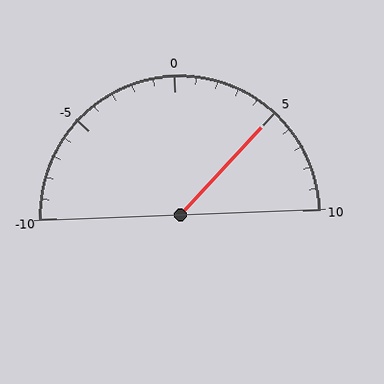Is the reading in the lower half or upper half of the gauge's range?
The reading is in the upper half of the range (-10 to 10).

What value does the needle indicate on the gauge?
The needle indicates approximately 5.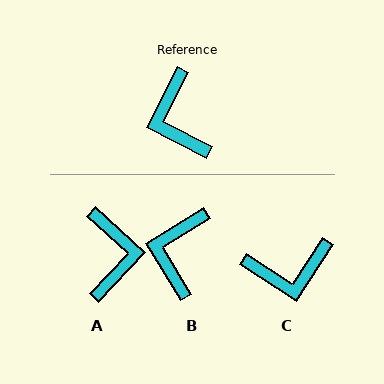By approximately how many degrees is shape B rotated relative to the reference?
Approximately 32 degrees clockwise.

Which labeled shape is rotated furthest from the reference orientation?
A, about 164 degrees away.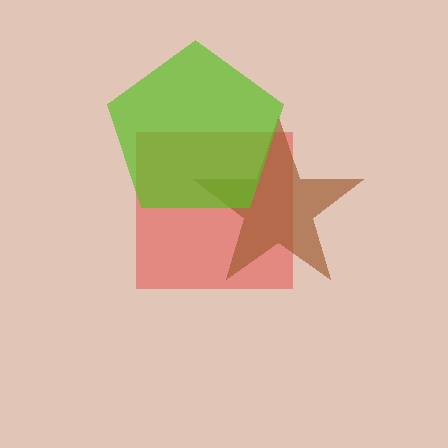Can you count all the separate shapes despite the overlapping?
Yes, there are 3 separate shapes.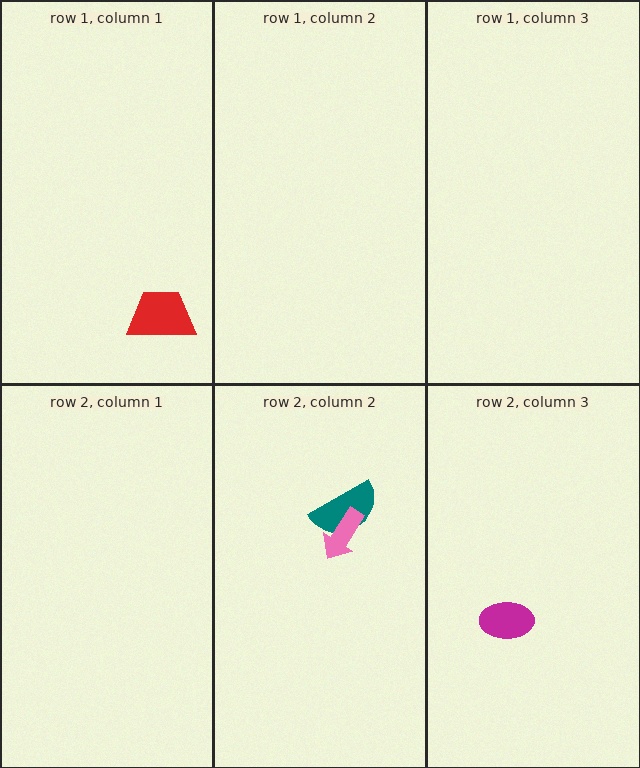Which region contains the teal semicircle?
The row 2, column 2 region.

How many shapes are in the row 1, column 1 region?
1.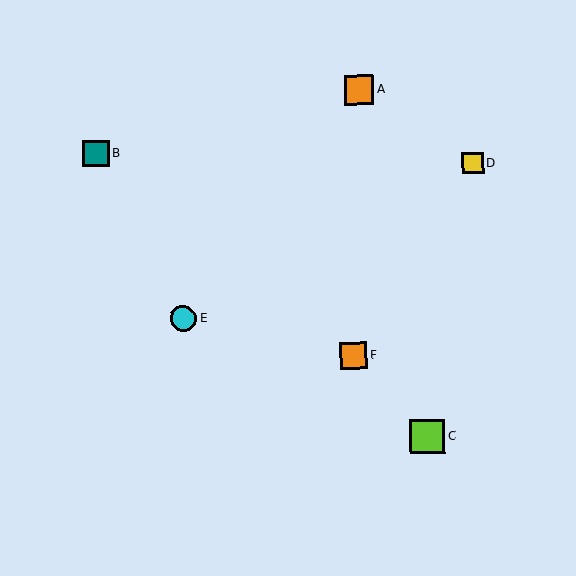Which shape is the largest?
The lime square (labeled C) is the largest.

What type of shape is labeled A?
Shape A is an orange square.